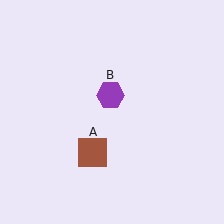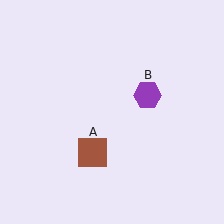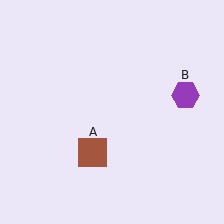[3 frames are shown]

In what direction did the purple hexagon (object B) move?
The purple hexagon (object B) moved right.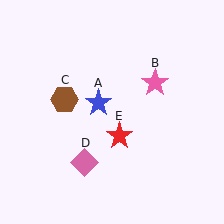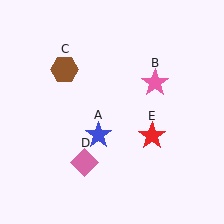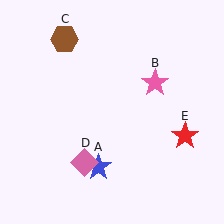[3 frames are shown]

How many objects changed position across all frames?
3 objects changed position: blue star (object A), brown hexagon (object C), red star (object E).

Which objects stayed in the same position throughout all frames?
Pink star (object B) and pink diamond (object D) remained stationary.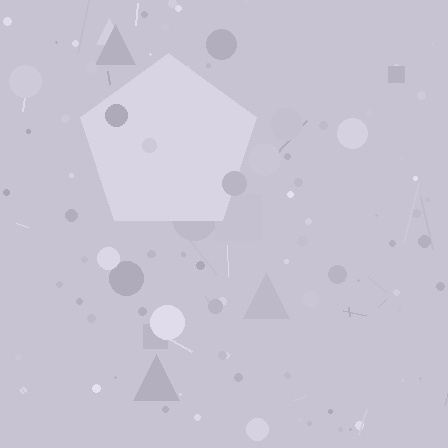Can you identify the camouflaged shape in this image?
The camouflaged shape is a pentagon.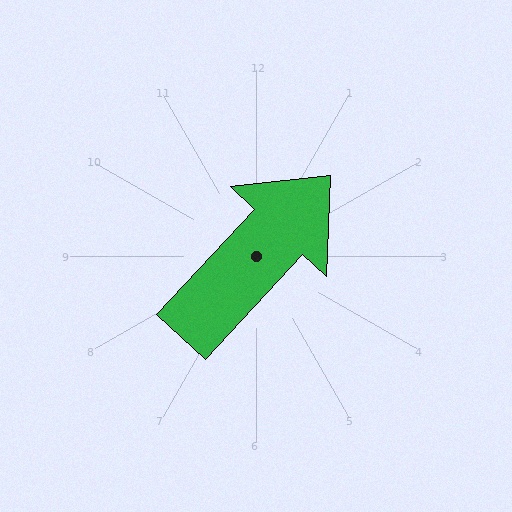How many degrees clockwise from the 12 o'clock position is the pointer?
Approximately 43 degrees.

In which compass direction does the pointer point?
Northeast.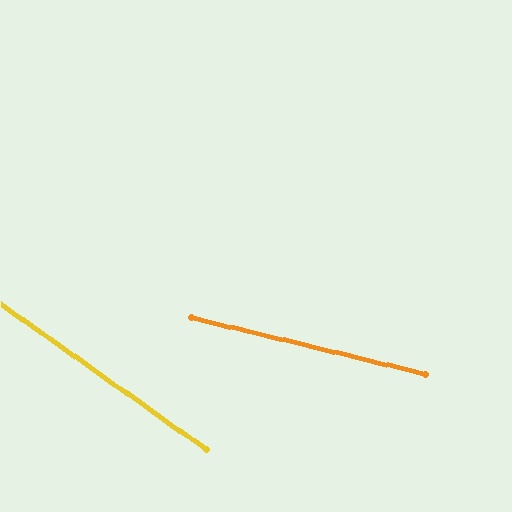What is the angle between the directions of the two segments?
Approximately 22 degrees.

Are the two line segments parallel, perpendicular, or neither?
Neither parallel nor perpendicular — they differ by about 22°.